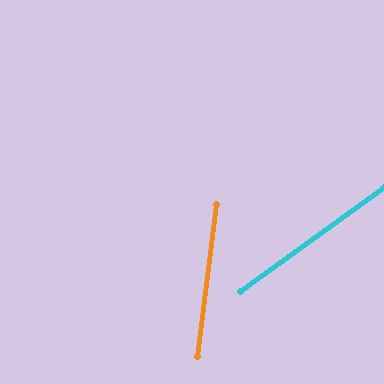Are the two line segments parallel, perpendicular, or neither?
Neither parallel nor perpendicular — they differ by about 47°.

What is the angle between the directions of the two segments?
Approximately 47 degrees.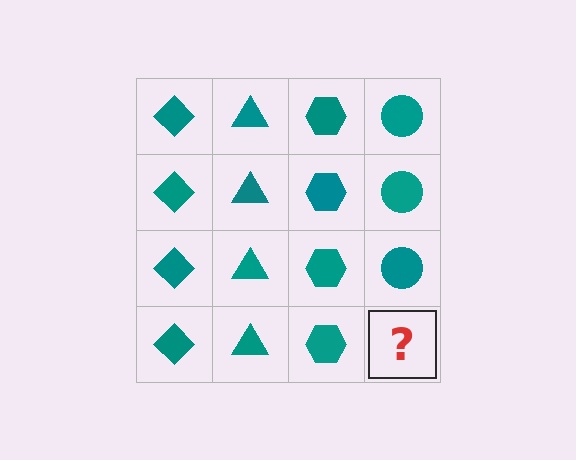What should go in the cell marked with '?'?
The missing cell should contain a teal circle.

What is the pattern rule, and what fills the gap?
The rule is that each column has a consistent shape. The gap should be filled with a teal circle.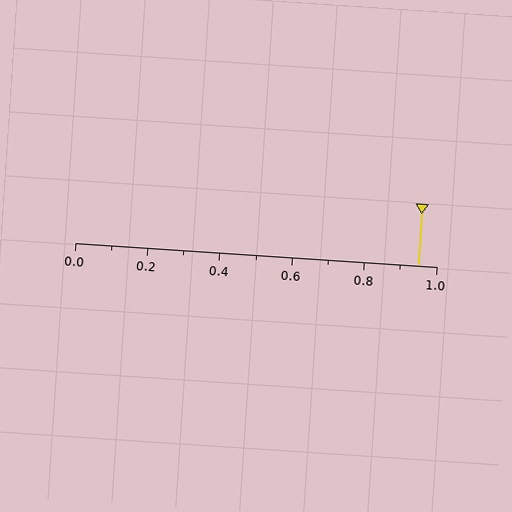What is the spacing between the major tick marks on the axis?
The major ticks are spaced 0.2 apart.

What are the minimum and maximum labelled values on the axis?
The axis runs from 0.0 to 1.0.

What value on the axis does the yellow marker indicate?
The marker indicates approximately 0.95.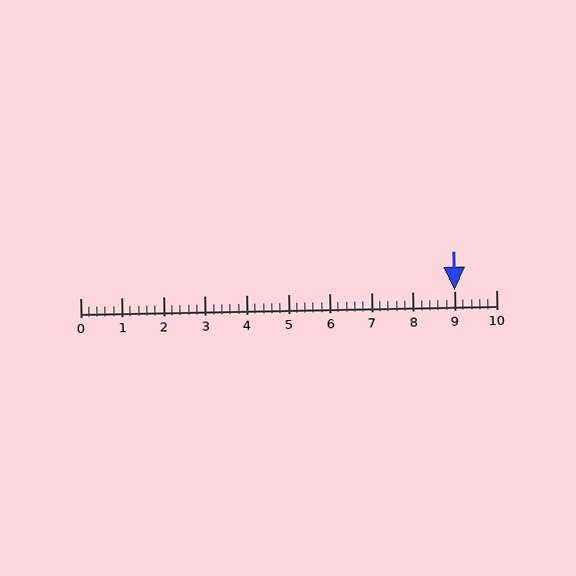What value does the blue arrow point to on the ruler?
The blue arrow points to approximately 9.0.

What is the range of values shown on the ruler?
The ruler shows values from 0 to 10.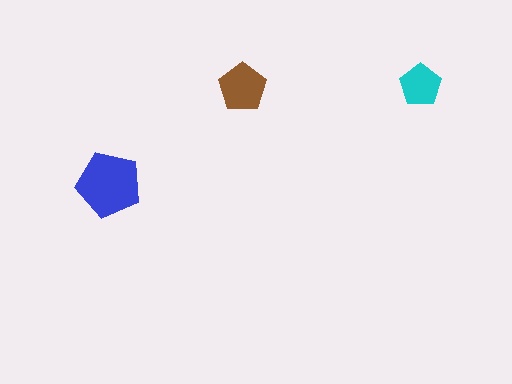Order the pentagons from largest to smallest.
the blue one, the brown one, the cyan one.